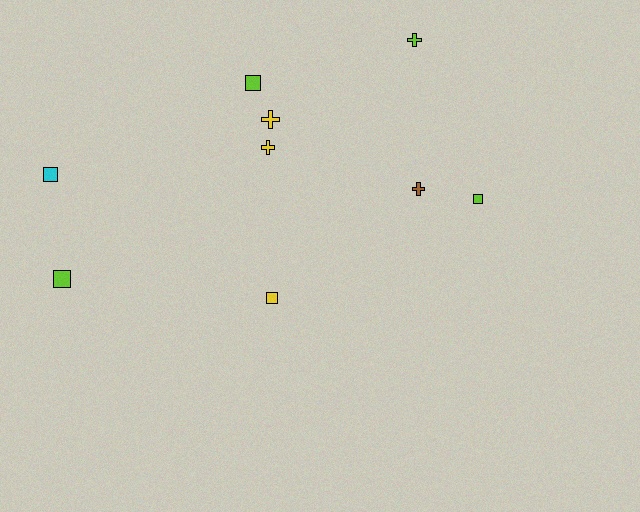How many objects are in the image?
There are 9 objects.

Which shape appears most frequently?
Square, with 5 objects.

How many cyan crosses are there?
There are no cyan crosses.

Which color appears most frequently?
Lime, with 4 objects.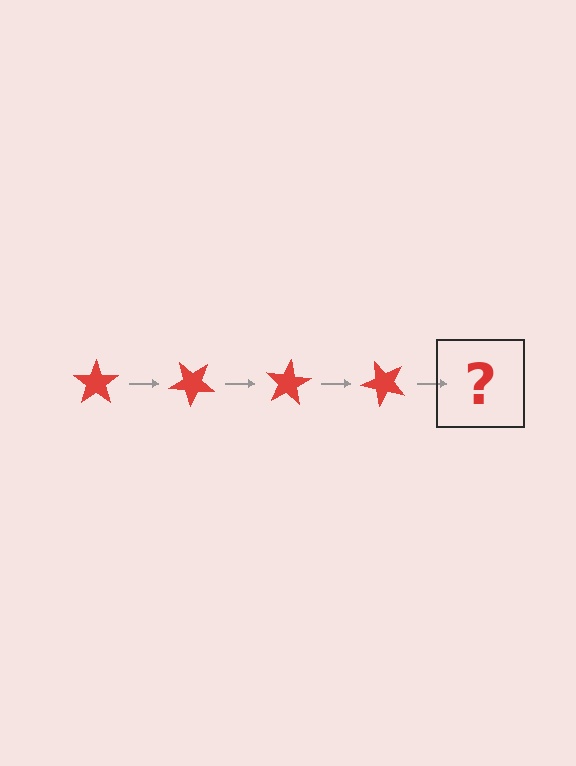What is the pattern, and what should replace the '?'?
The pattern is that the star rotates 40 degrees each step. The '?' should be a red star rotated 160 degrees.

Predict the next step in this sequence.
The next step is a red star rotated 160 degrees.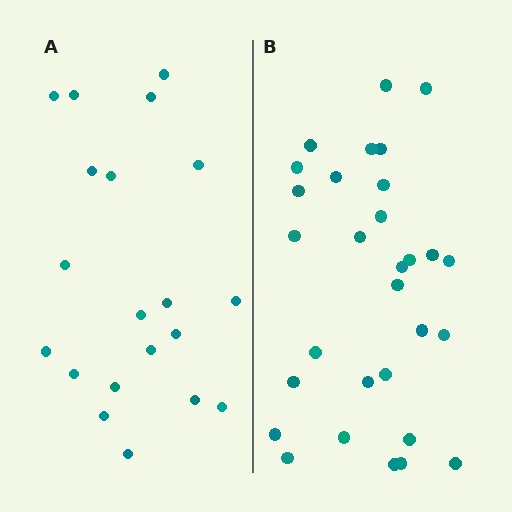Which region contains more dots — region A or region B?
Region B (the right region) has more dots.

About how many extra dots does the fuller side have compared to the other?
Region B has roughly 10 or so more dots than region A.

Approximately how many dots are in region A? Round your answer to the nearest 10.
About 20 dots.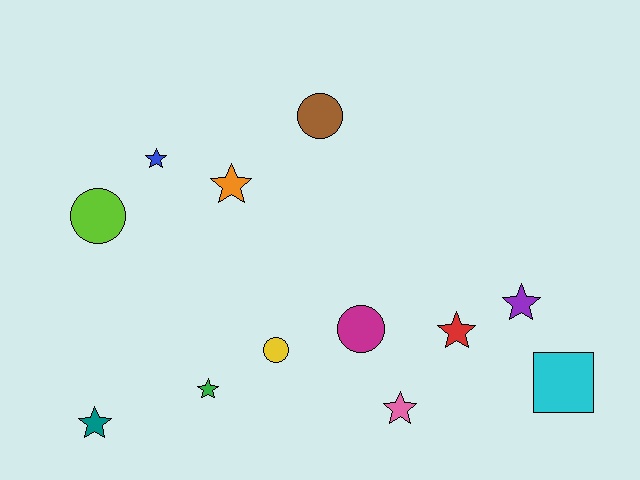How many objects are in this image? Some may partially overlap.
There are 12 objects.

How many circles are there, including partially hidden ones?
There are 4 circles.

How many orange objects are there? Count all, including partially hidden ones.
There is 1 orange object.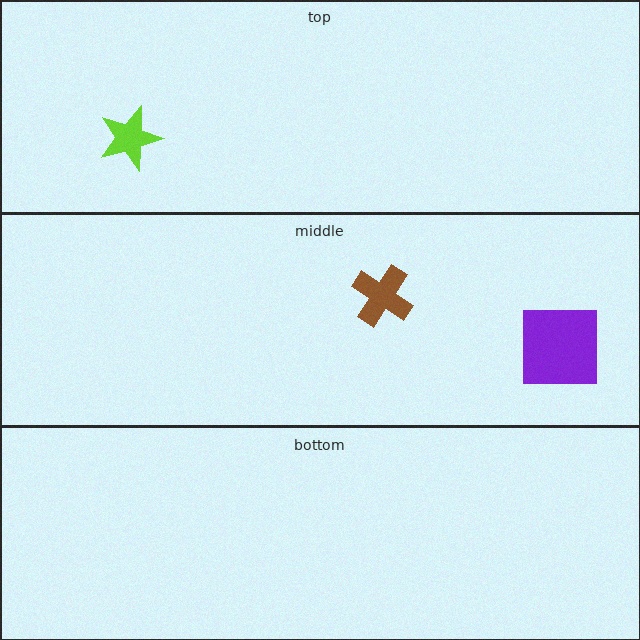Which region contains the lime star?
The top region.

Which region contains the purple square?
The middle region.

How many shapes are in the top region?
1.